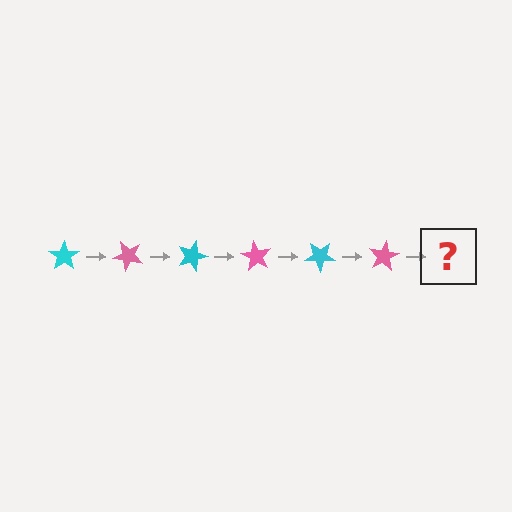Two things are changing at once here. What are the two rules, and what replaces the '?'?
The two rules are that it rotates 45 degrees each step and the color cycles through cyan and pink. The '?' should be a cyan star, rotated 270 degrees from the start.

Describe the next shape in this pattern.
It should be a cyan star, rotated 270 degrees from the start.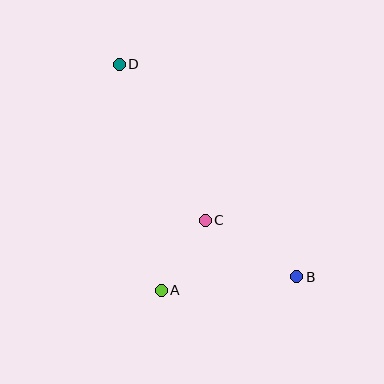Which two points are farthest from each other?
Points B and D are farthest from each other.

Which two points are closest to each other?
Points A and C are closest to each other.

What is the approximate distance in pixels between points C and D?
The distance between C and D is approximately 178 pixels.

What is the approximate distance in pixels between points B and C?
The distance between B and C is approximately 107 pixels.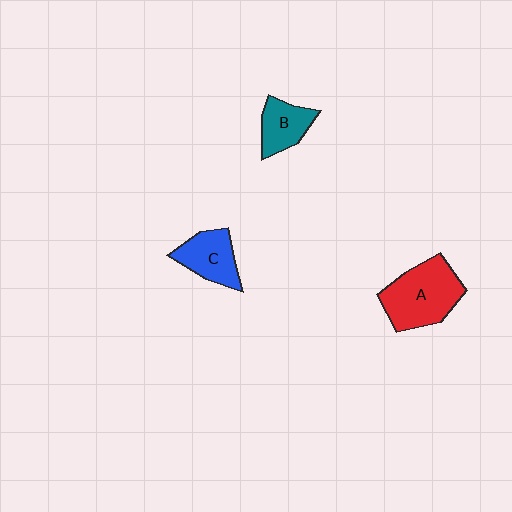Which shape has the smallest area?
Shape B (teal).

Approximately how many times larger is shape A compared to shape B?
Approximately 1.9 times.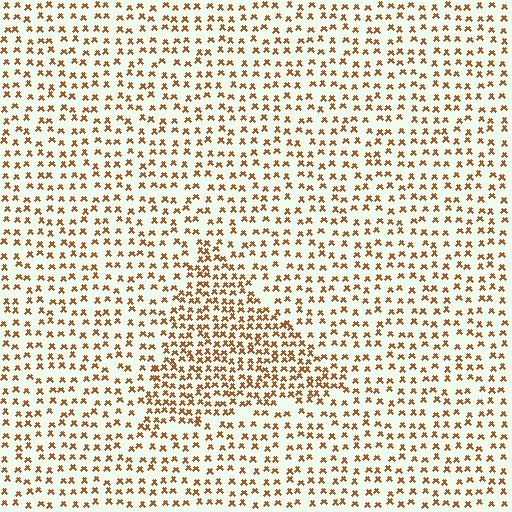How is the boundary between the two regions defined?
The boundary is defined by a change in element density (approximately 1.8x ratio). All elements are the same color, size, and shape.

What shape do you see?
I see a triangle.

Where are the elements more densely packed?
The elements are more densely packed inside the triangle boundary.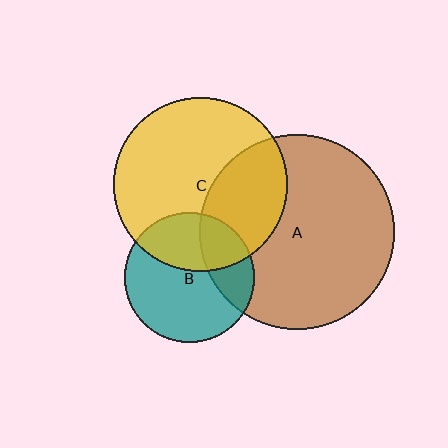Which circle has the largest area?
Circle A (brown).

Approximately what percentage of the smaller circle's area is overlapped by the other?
Approximately 35%.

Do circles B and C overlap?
Yes.